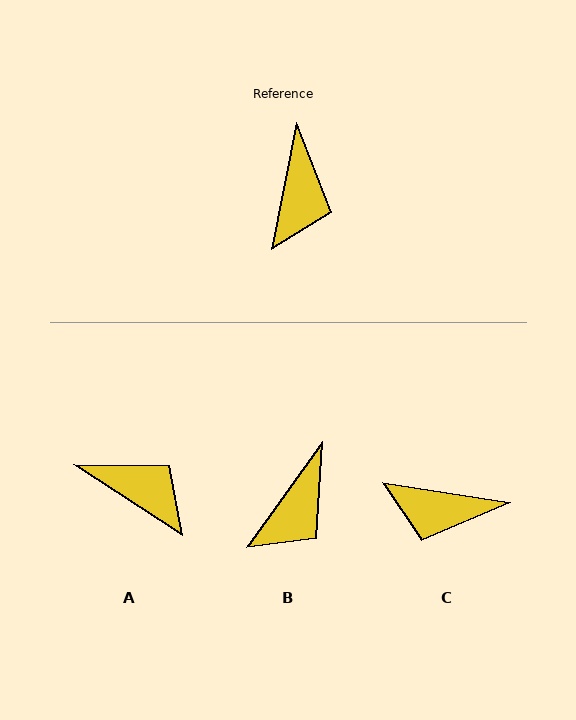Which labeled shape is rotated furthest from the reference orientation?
C, about 88 degrees away.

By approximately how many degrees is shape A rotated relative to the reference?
Approximately 68 degrees counter-clockwise.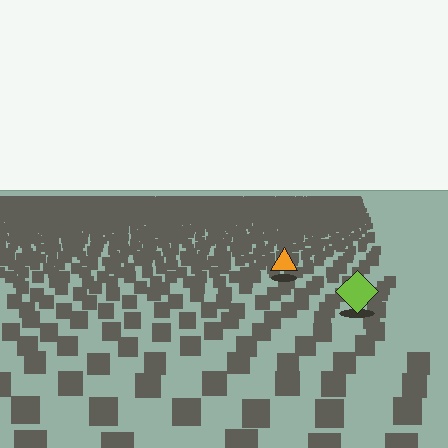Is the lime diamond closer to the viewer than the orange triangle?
Yes. The lime diamond is closer — you can tell from the texture gradient: the ground texture is coarser near it.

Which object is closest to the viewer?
The lime diamond is closest. The texture marks near it are larger and more spread out.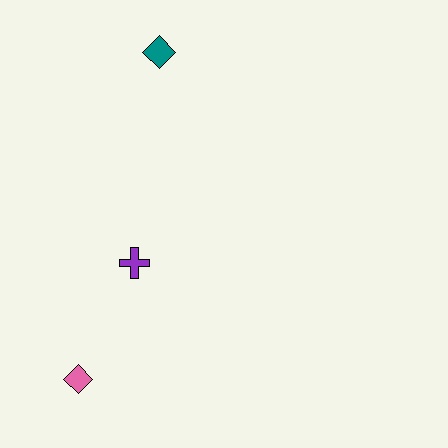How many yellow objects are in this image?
There are no yellow objects.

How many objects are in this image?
There are 3 objects.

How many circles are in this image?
There are no circles.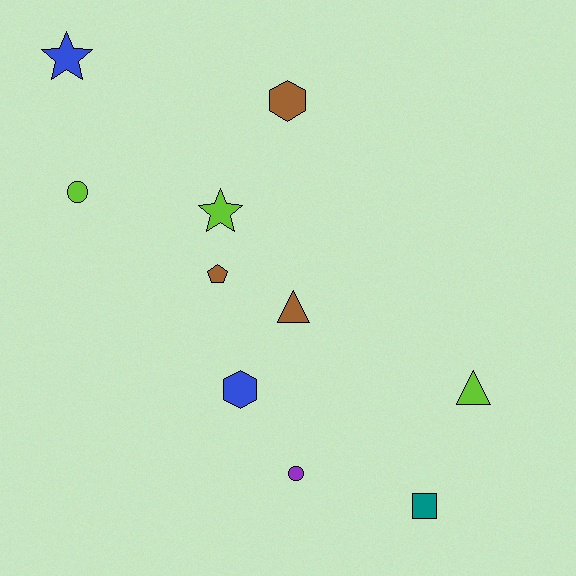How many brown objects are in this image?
There are 3 brown objects.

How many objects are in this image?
There are 10 objects.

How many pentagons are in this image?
There is 1 pentagon.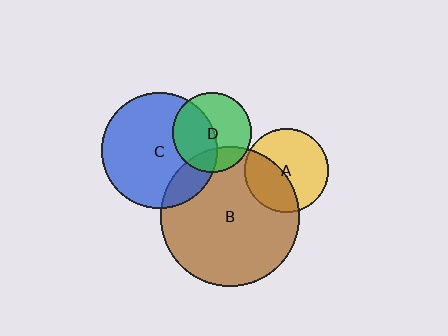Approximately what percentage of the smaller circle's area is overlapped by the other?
Approximately 15%.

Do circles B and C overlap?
Yes.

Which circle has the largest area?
Circle B (brown).